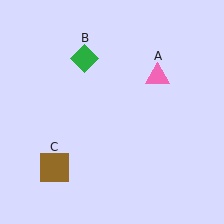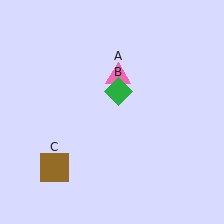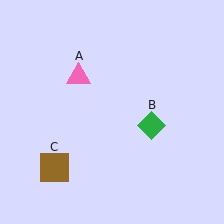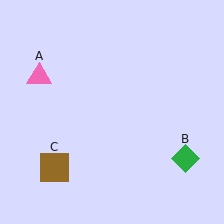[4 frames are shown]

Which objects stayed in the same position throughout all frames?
Brown square (object C) remained stationary.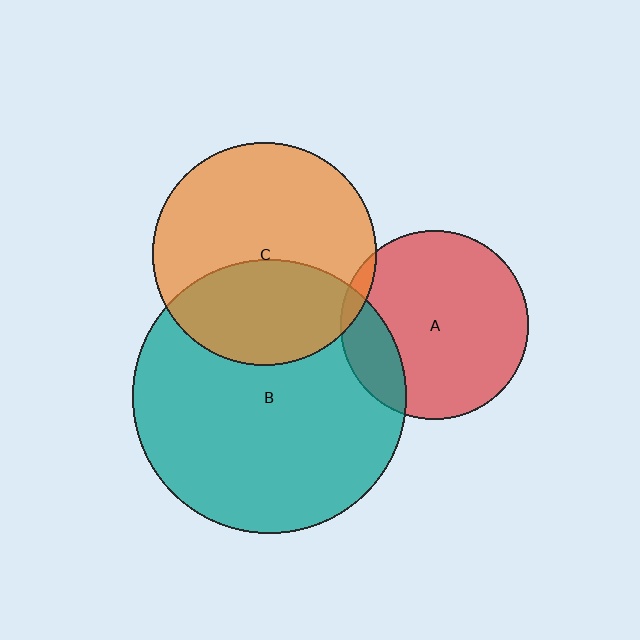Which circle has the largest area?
Circle B (teal).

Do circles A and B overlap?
Yes.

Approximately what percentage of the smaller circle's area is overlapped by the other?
Approximately 20%.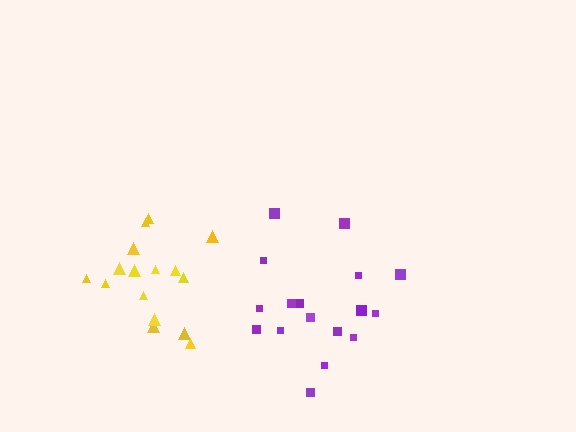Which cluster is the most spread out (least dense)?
Purple.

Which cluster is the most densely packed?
Yellow.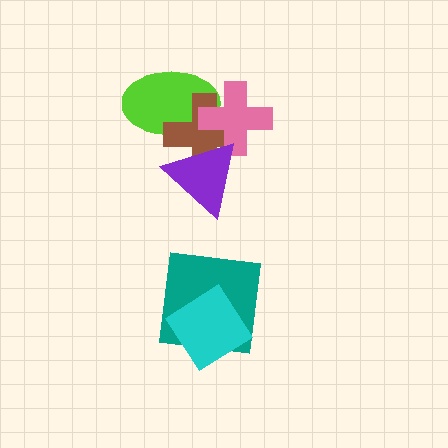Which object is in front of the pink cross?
The purple triangle is in front of the pink cross.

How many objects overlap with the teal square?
1 object overlaps with the teal square.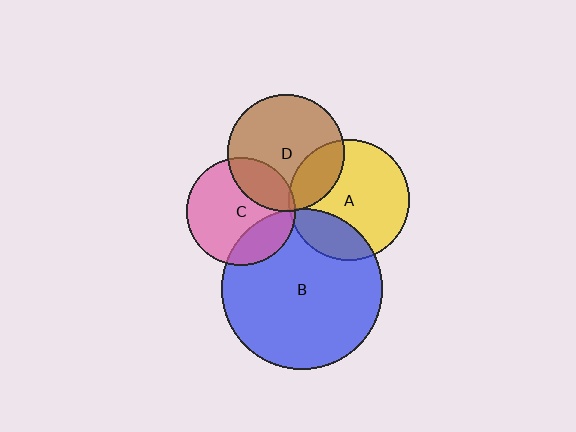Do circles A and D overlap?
Yes.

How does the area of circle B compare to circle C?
Approximately 2.2 times.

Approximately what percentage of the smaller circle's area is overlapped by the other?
Approximately 25%.